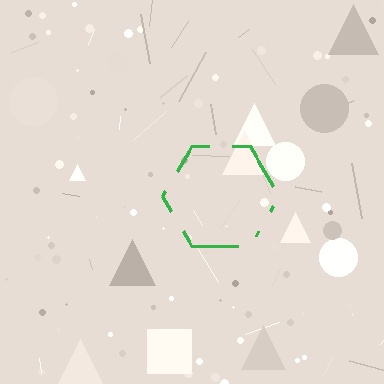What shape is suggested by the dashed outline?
The dashed outline suggests a hexagon.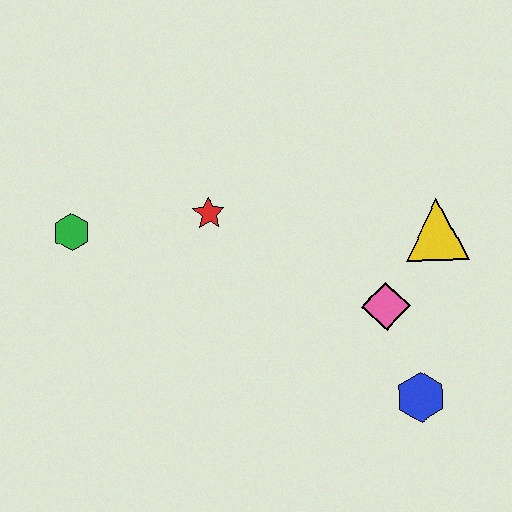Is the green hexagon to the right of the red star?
No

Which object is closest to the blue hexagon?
The pink diamond is closest to the blue hexagon.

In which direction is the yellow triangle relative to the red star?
The yellow triangle is to the right of the red star.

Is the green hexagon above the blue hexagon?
Yes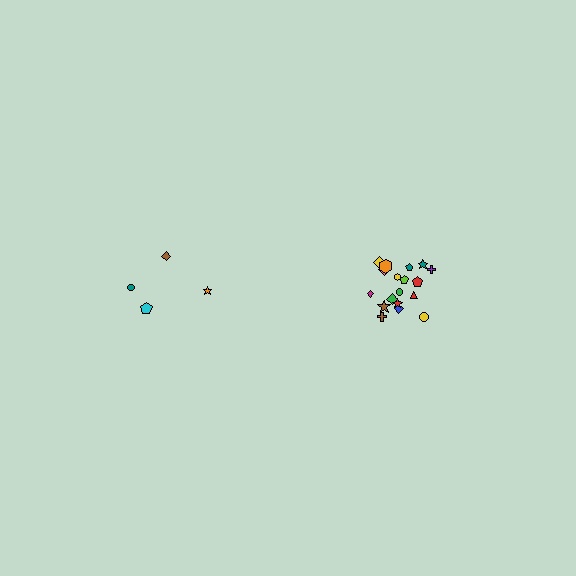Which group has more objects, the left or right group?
The right group.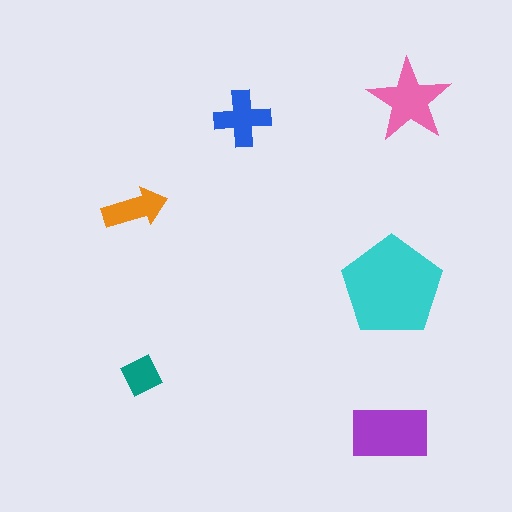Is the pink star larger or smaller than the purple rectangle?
Smaller.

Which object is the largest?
The cyan pentagon.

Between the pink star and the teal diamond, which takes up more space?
The pink star.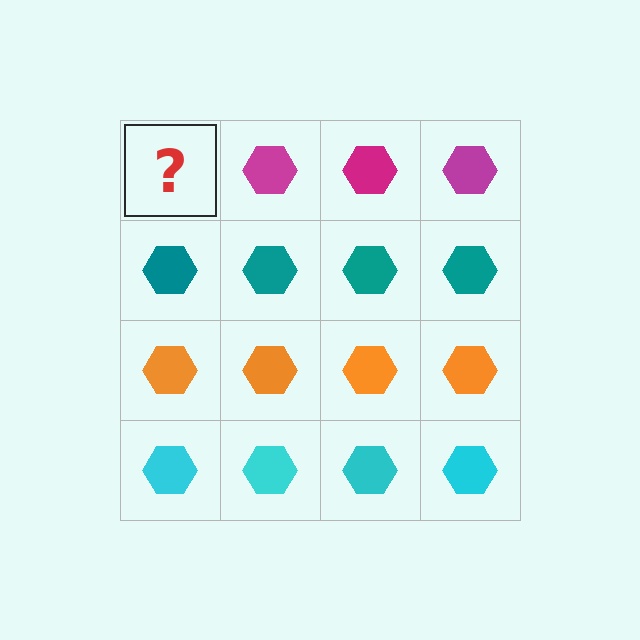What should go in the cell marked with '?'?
The missing cell should contain a magenta hexagon.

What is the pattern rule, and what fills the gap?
The rule is that each row has a consistent color. The gap should be filled with a magenta hexagon.